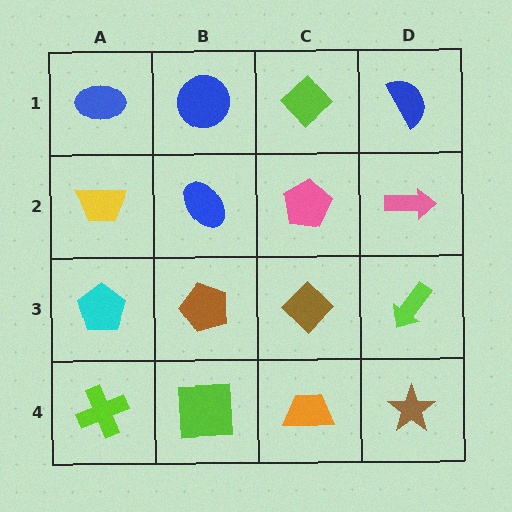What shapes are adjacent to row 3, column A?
A yellow trapezoid (row 2, column A), a lime cross (row 4, column A), a brown pentagon (row 3, column B).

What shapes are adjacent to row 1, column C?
A pink pentagon (row 2, column C), a blue circle (row 1, column B), a blue semicircle (row 1, column D).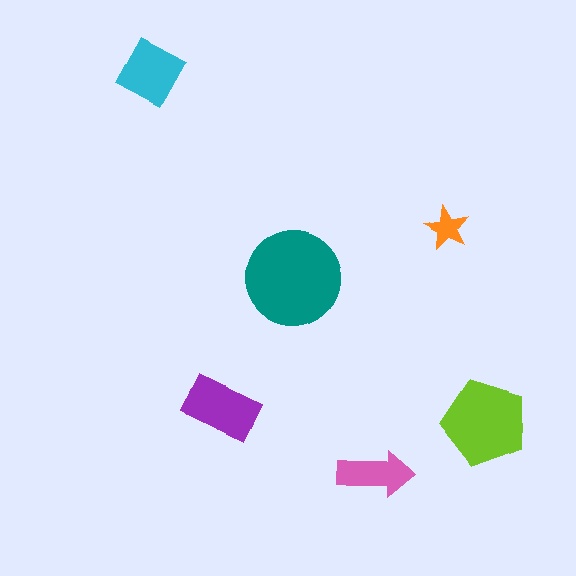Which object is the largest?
The teal circle.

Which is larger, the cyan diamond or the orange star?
The cyan diamond.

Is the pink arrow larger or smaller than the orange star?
Larger.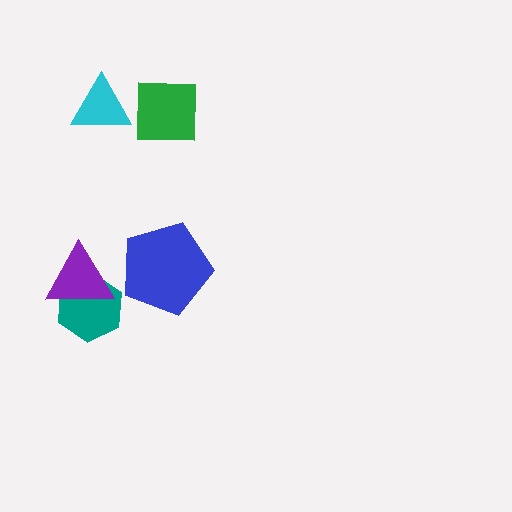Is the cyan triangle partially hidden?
No, no other shape covers it.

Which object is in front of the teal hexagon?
The purple triangle is in front of the teal hexagon.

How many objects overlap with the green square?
0 objects overlap with the green square.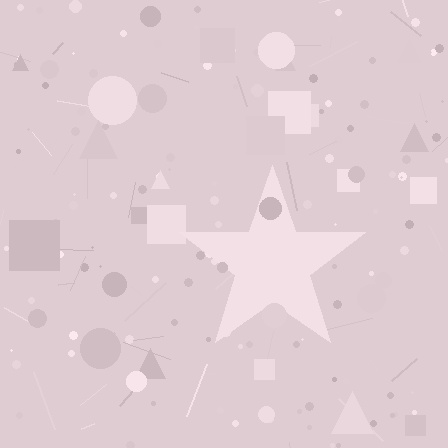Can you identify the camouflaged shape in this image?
The camouflaged shape is a star.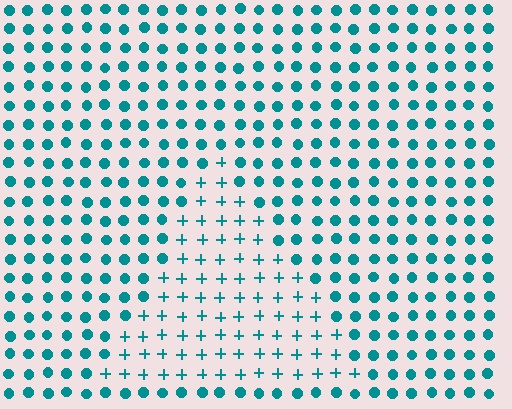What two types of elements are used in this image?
The image uses plus signs inside the triangle region and circles outside it.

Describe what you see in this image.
The image is filled with small teal elements arranged in a uniform grid. A triangle-shaped region contains plus signs, while the surrounding area contains circles. The boundary is defined purely by the change in element shape.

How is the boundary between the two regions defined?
The boundary is defined by a change in element shape: plus signs inside vs. circles outside. All elements share the same color and spacing.